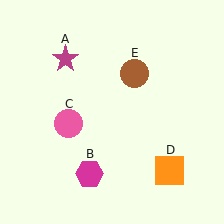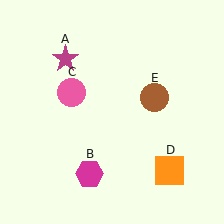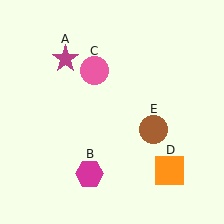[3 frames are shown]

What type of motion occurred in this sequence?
The pink circle (object C), brown circle (object E) rotated clockwise around the center of the scene.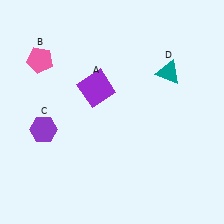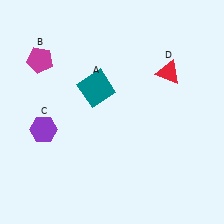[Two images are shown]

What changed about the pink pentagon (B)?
In Image 1, B is pink. In Image 2, it changed to magenta.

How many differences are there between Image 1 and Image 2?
There are 3 differences between the two images.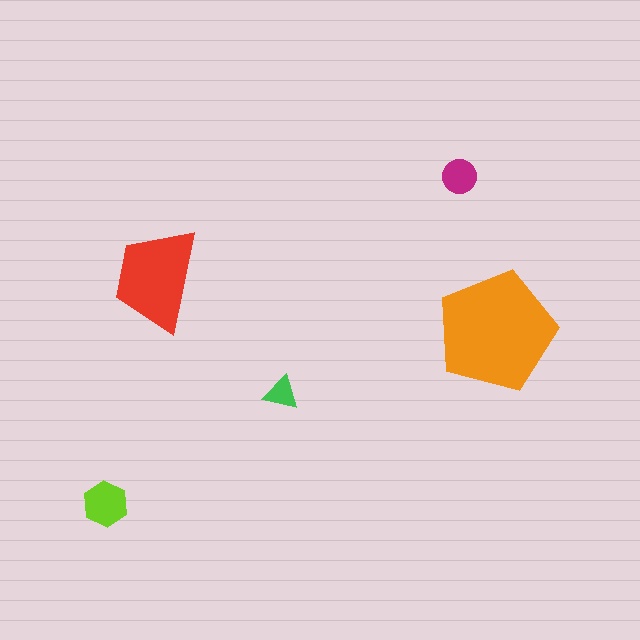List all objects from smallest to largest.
The green triangle, the magenta circle, the lime hexagon, the red trapezoid, the orange pentagon.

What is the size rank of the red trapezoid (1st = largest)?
2nd.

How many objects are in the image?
There are 5 objects in the image.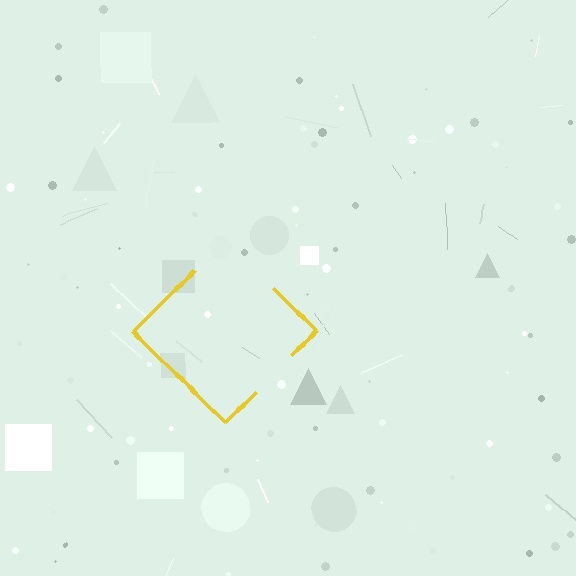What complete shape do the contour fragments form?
The contour fragments form a diamond.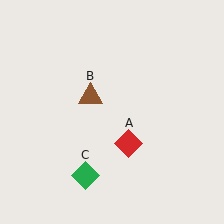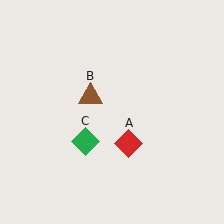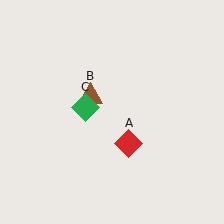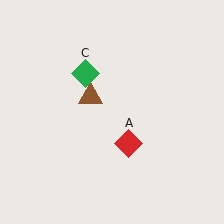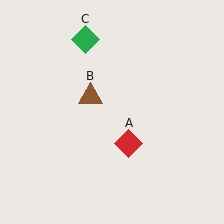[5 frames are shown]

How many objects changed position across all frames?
1 object changed position: green diamond (object C).